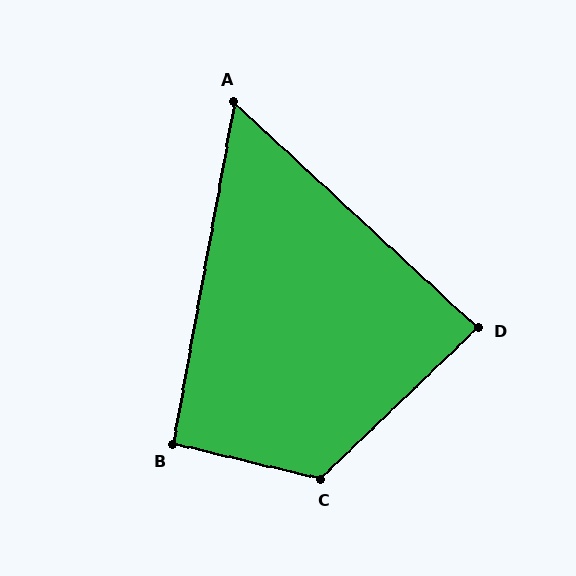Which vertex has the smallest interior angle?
A, at approximately 57 degrees.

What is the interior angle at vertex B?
Approximately 93 degrees (approximately right).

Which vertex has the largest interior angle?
C, at approximately 123 degrees.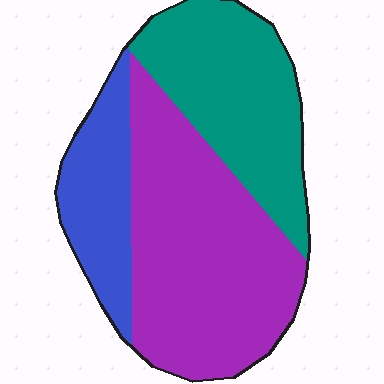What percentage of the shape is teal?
Teal takes up about one third (1/3) of the shape.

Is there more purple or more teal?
Purple.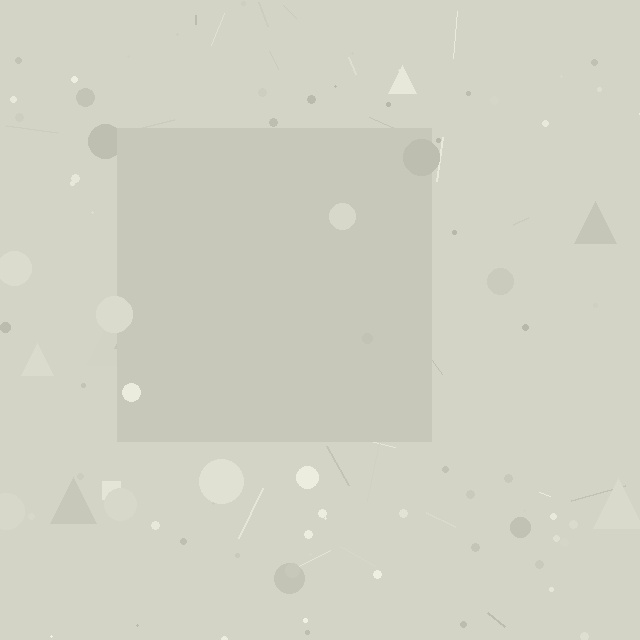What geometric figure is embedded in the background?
A square is embedded in the background.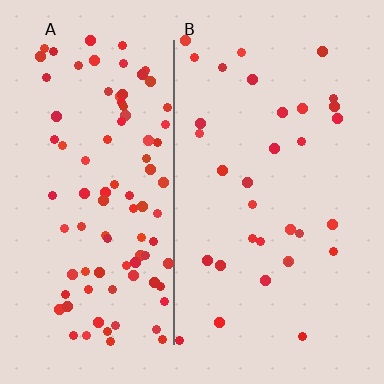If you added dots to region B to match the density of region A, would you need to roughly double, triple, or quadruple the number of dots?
Approximately triple.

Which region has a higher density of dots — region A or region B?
A (the left).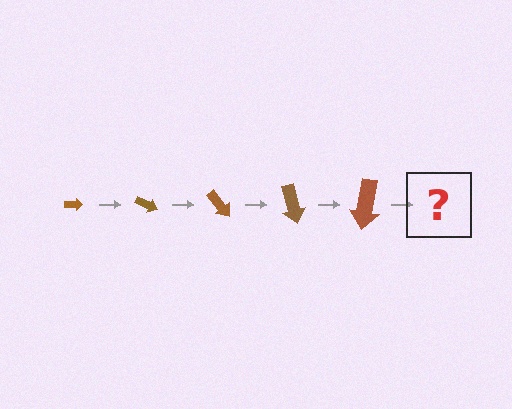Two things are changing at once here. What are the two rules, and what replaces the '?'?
The two rules are that the arrow grows larger each step and it rotates 25 degrees each step. The '?' should be an arrow, larger than the previous one and rotated 125 degrees from the start.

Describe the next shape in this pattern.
It should be an arrow, larger than the previous one and rotated 125 degrees from the start.